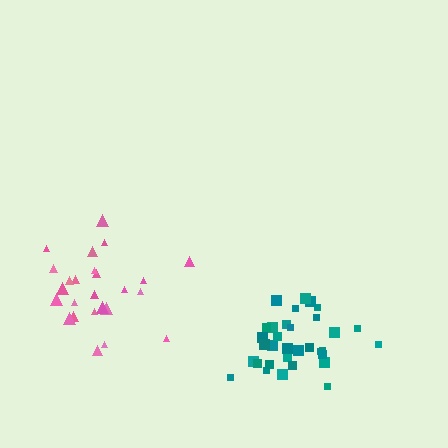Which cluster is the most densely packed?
Teal.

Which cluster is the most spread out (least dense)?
Pink.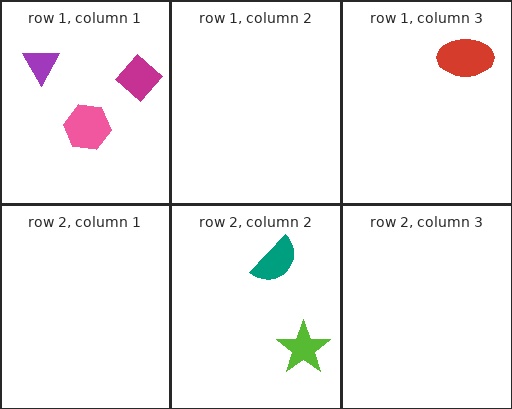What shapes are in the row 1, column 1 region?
The purple triangle, the pink hexagon, the magenta diamond.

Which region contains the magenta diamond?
The row 1, column 1 region.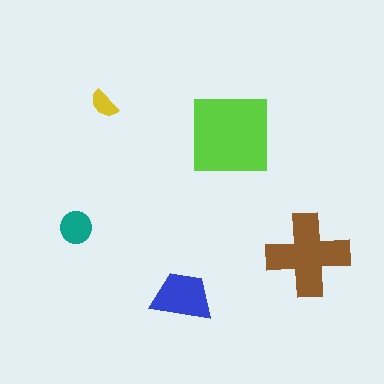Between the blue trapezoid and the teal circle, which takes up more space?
The blue trapezoid.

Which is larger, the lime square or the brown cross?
The lime square.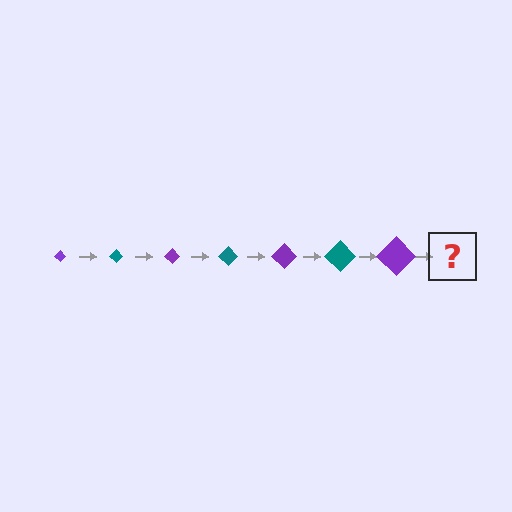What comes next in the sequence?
The next element should be a teal diamond, larger than the previous one.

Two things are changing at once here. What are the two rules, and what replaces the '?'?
The two rules are that the diamond grows larger each step and the color cycles through purple and teal. The '?' should be a teal diamond, larger than the previous one.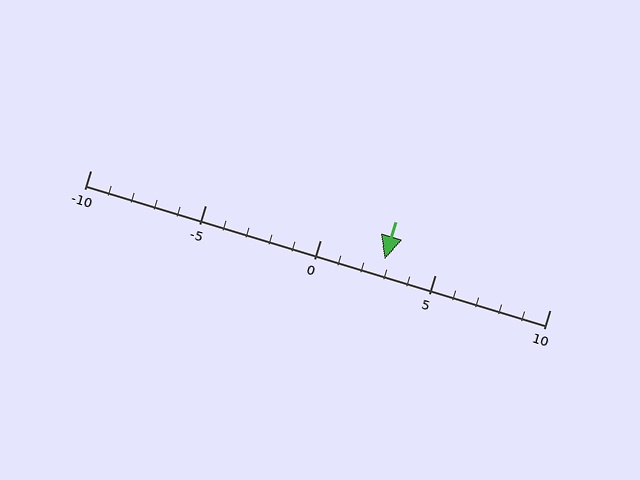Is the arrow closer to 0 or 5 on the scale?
The arrow is closer to 5.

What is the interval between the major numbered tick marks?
The major tick marks are spaced 5 units apart.